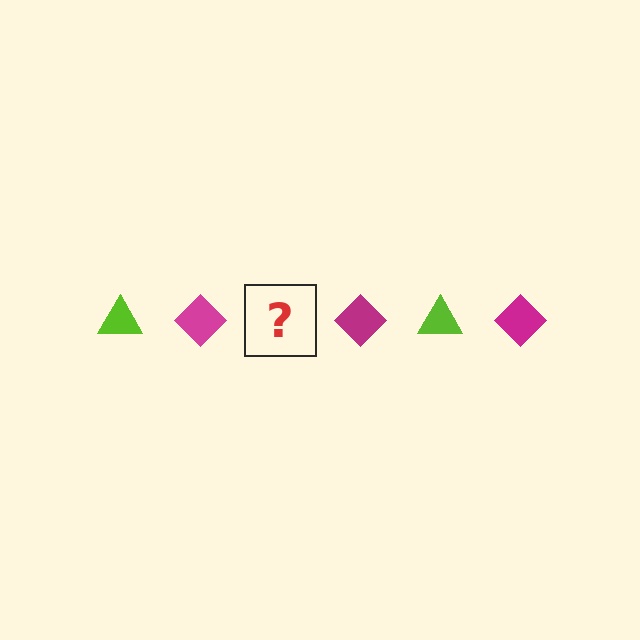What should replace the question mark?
The question mark should be replaced with a lime triangle.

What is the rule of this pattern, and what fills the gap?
The rule is that the pattern alternates between lime triangle and magenta diamond. The gap should be filled with a lime triangle.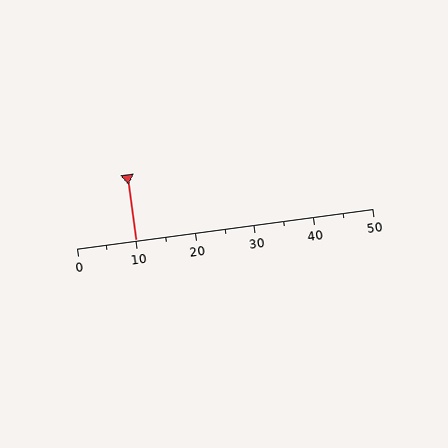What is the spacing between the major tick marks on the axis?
The major ticks are spaced 10 apart.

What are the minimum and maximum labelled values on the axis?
The axis runs from 0 to 50.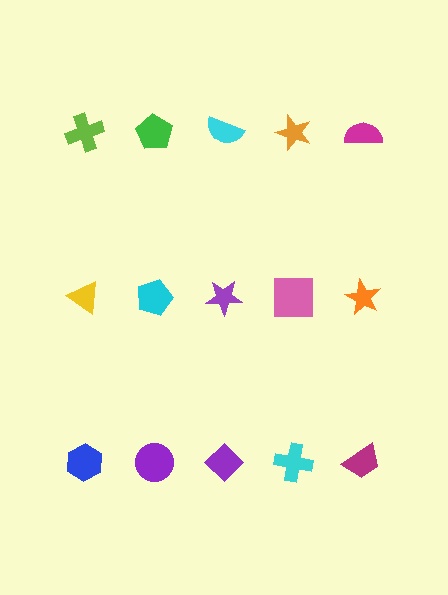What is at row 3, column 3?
A purple diamond.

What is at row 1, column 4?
An orange star.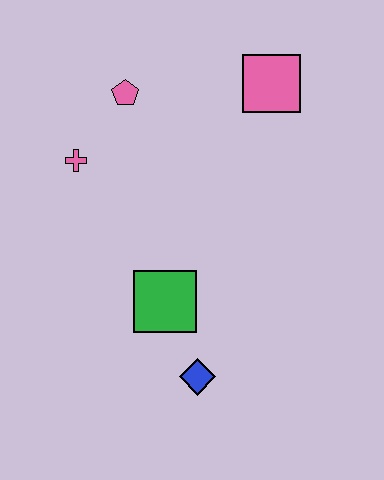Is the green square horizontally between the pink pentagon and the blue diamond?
Yes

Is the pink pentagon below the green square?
No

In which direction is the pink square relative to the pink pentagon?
The pink square is to the right of the pink pentagon.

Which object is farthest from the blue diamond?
The pink square is farthest from the blue diamond.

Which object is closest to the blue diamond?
The green square is closest to the blue diamond.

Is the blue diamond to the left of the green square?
No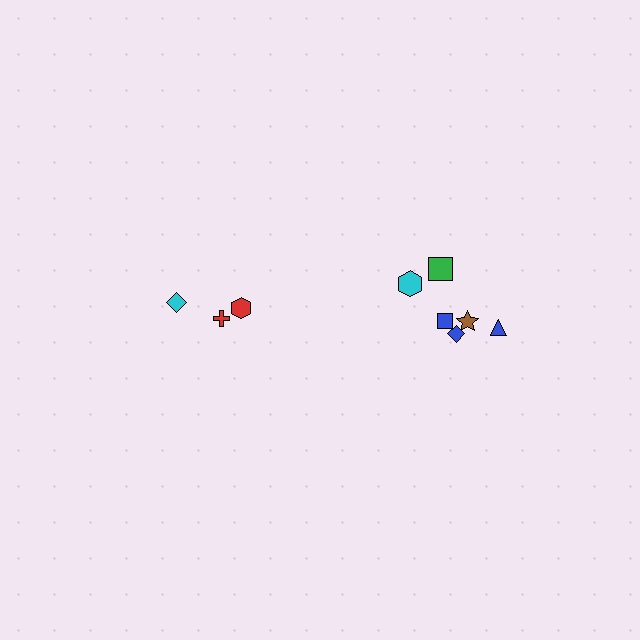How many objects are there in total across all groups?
There are 9 objects.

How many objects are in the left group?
There are 3 objects.